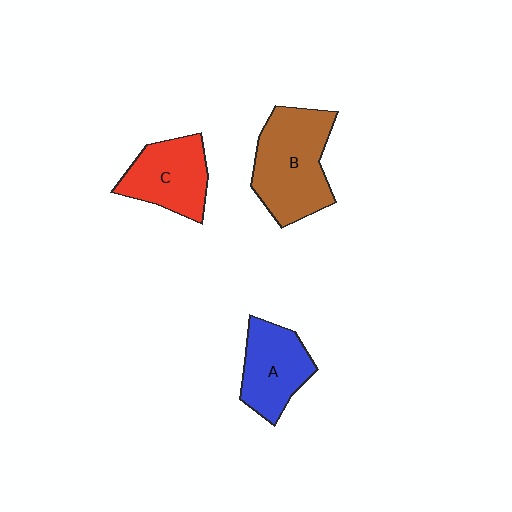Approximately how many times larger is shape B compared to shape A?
Approximately 1.4 times.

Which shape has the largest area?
Shape B (brown).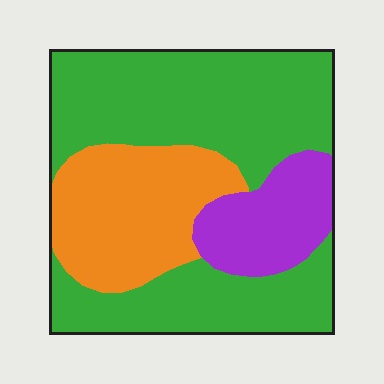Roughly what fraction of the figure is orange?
Orange covers roughly 25% of the figure.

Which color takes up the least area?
Purple, at roughly 15%.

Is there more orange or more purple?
Orange.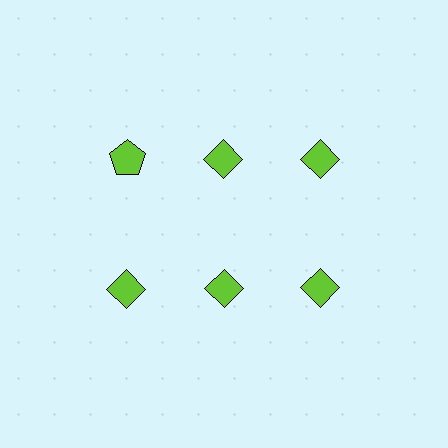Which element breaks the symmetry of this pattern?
The lime pentagon in the top row, leftmost column breaks the symmetry. All other shapes are lime diamonds.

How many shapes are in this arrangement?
There are 6 shapes arranged in a grid pattern.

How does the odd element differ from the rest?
It has a different shape: pentagon instead of diamond.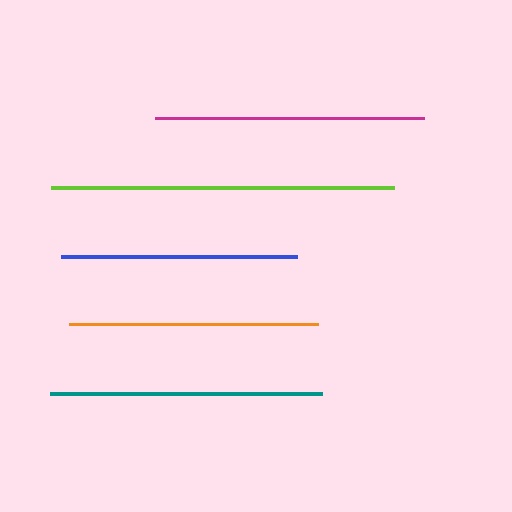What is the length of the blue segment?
The blue segment is approximately 236 pixels long.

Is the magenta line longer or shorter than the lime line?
The lime line is longer than the magenta line.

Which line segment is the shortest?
The blue line is the shortest at approximately 236 pixels.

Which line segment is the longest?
The lime line is the longest at approximately 343 pixels.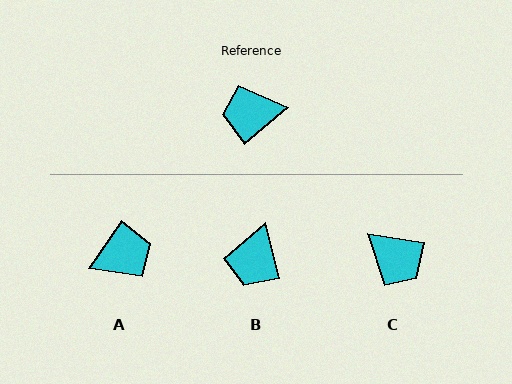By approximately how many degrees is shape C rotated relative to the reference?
Approximately 131 degrees counter-clockwise.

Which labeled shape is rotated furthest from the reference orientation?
A, about 165 degrees away.